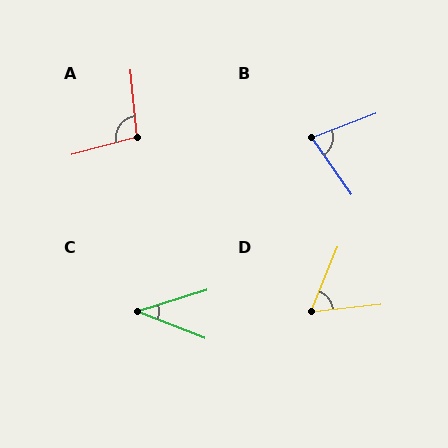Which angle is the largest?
A, at approximately 99 degrees.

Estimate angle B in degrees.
Approximately 76 degrees.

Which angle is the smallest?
C, at approximately 39 degrees.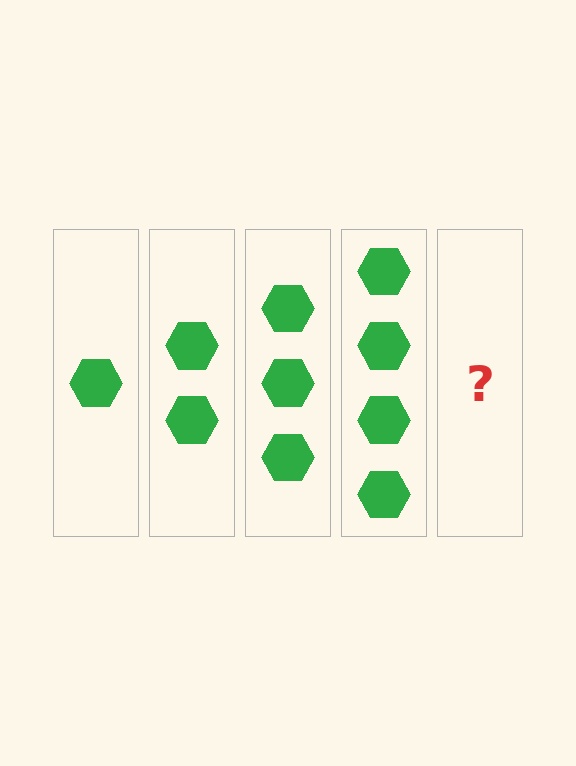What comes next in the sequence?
The next element should be 5 hexagons.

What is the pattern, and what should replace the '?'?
The pattern is that each step adds one more hexagon. The '?' should be 5 hexagons.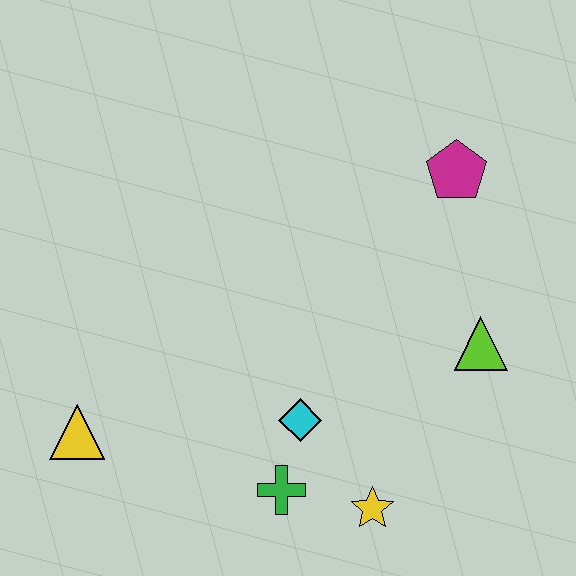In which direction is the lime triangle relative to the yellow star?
The lime triangle is above the yellow star.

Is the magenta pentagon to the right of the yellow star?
Yes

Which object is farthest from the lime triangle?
The yellow triangle is farthest from the lime triangle.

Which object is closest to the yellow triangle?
The green cross is closest to the yellow triangle.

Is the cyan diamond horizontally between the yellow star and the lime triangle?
No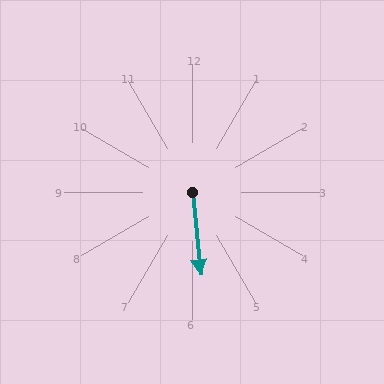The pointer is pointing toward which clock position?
Roughly 6 o'clock.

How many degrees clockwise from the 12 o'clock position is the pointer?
Approximately 174 degrees.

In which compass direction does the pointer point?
South.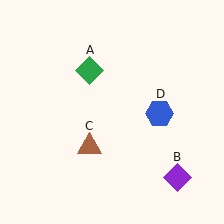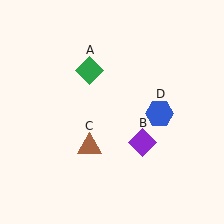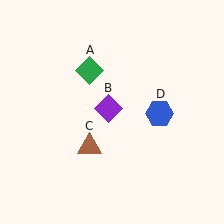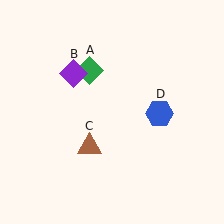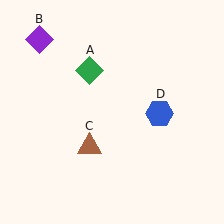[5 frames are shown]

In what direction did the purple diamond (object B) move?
The purple diamond (object B) moved up and to the left.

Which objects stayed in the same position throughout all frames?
Green diamond (object A) and brown triangle (object C) and blue hexagon (object D) remained stationary.